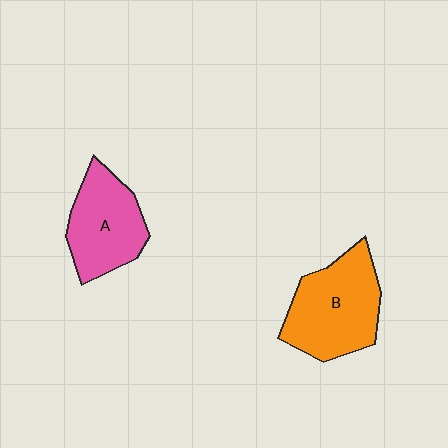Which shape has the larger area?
Shape B (orange).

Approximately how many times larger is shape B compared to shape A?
Approximately 1.2 times.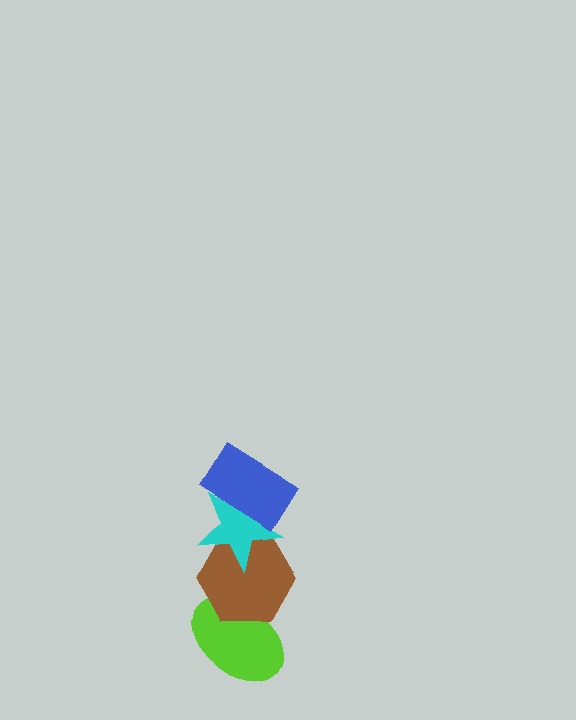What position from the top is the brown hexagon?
The brown hexagon is 3rd from the top.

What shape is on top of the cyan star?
The blue rectangle is on top of the cyan star.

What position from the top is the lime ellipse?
The lime ellipse is 4th from the top.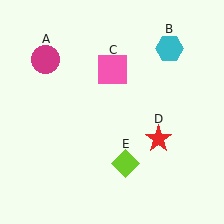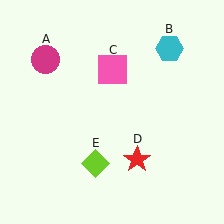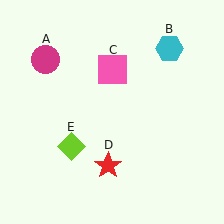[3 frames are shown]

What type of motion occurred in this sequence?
The red star (object D), lime diamond (object E) rotated clockwise around the center of the scene.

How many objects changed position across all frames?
2 objects changed position: red star (object D), lime diamond (object E).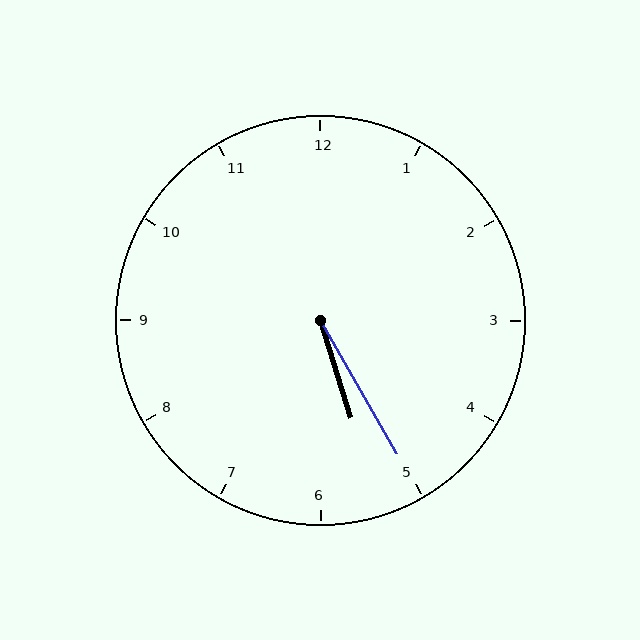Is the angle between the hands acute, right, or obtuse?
It is acute.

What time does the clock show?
5:25.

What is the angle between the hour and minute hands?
Approximately 12 degrees.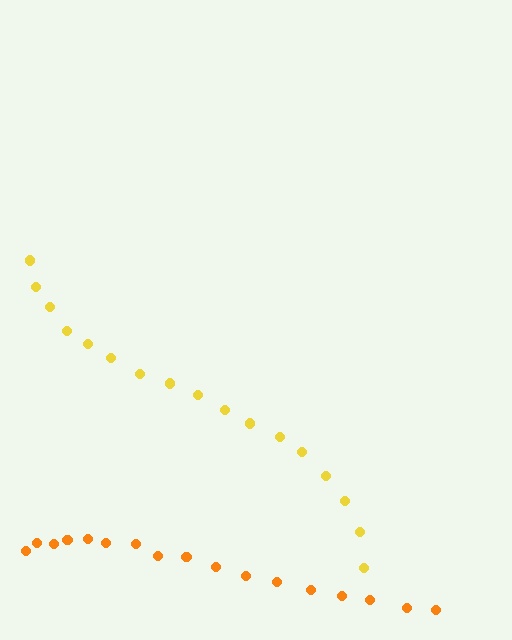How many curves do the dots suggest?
There are 2 distinct paths.